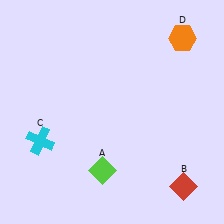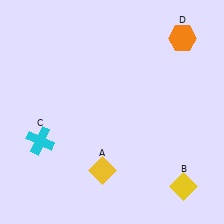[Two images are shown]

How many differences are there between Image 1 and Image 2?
There are 2 differences between the two images.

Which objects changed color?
A changed from lime to yellow. B changed from red to yellow.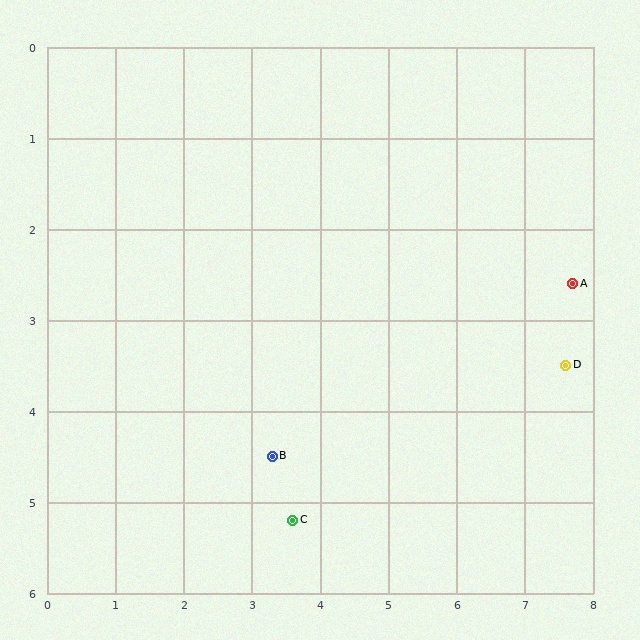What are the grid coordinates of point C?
Point C is at approximately (3.6, 5.2).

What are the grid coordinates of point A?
Point A is at approximately (7.7, 2.6).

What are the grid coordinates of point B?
Point B is at approximately (3.3, 4.5).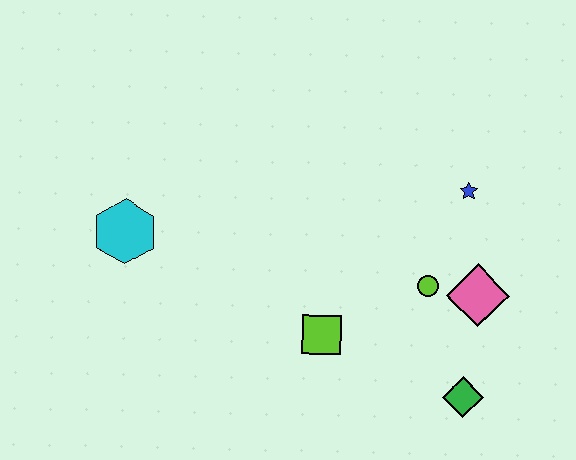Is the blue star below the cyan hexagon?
No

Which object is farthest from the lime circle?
The cyan hexagon is farthest from the lime circle.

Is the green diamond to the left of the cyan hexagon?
No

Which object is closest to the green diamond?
The pink diamond is closest to the green diamond.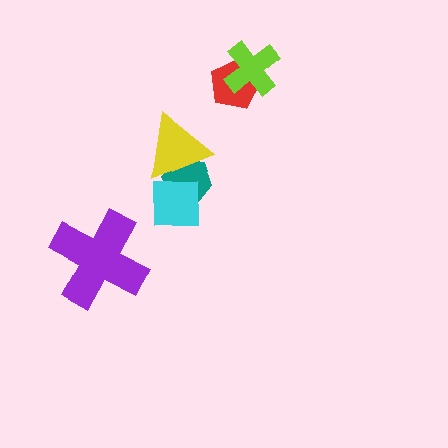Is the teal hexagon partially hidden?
Yes, it is partially covered by another shape.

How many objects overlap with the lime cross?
1 object overlaps with the lime cross.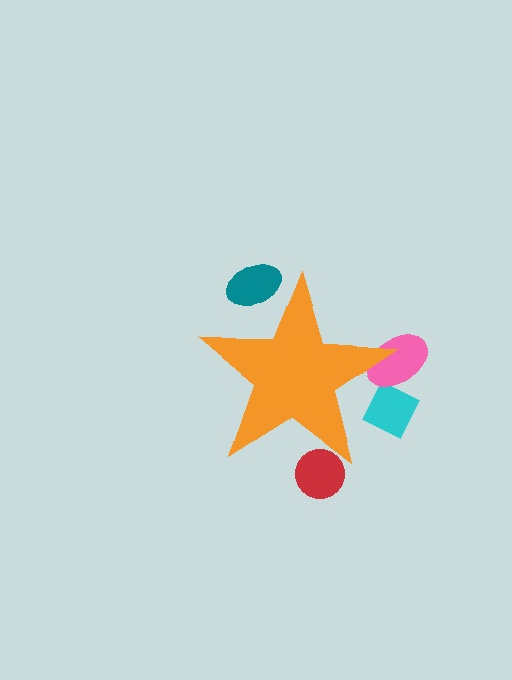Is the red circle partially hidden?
Yes, the red circle is partially hidden behind the orange star.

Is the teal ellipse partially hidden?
Yes, the teal ellipse is partially hidden behind the orange star.